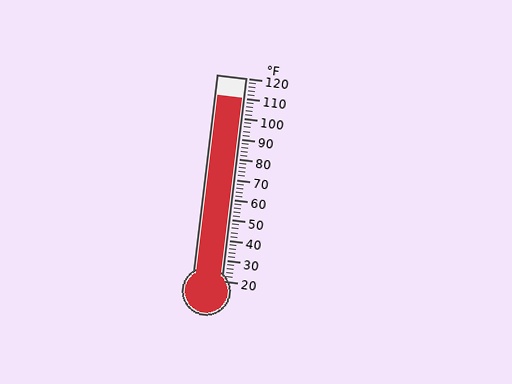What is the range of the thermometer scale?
The thermometer scale ranges from 20°F to 120°F.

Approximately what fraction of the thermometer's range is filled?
The thermometer is filled to approximately 90% of its range.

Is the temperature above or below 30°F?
The temperature is above 30°F.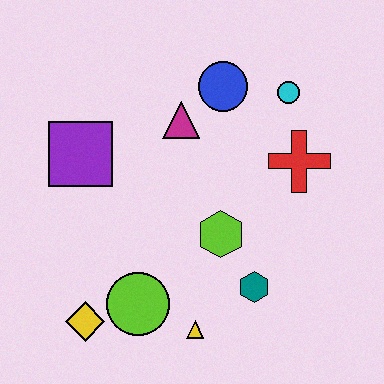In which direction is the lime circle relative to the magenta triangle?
The lime circle is below the magenta triangle.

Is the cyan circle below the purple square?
No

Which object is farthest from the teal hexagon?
The purple square is farthest from the teal hexagon.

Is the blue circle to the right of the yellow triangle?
Yes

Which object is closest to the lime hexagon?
The teal hexagon is closest to the lime hexagon.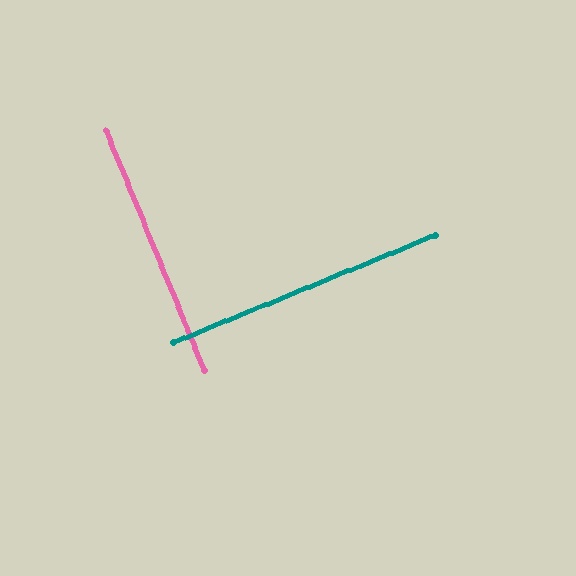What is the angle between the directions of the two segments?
Approximately 90 degrees.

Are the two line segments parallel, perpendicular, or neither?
Perpendicular — they meet at approximately 90°.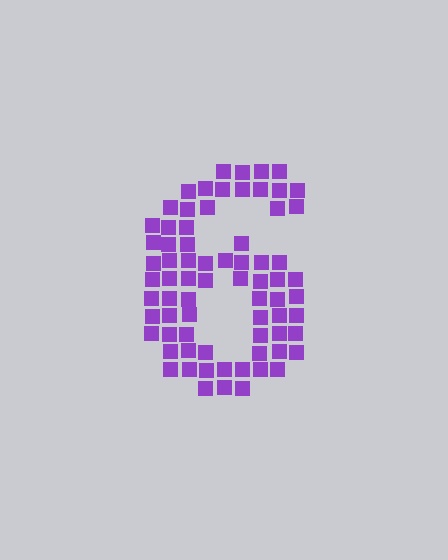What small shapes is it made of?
It is made of small squares.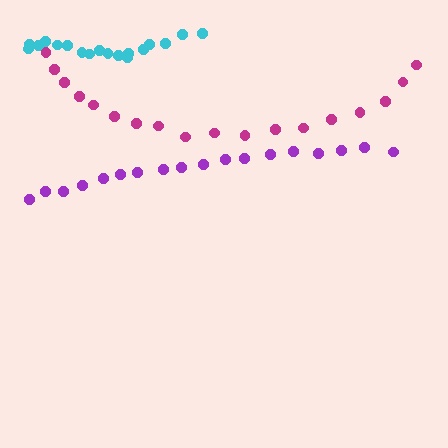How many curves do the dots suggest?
There are 3 distinct paths.